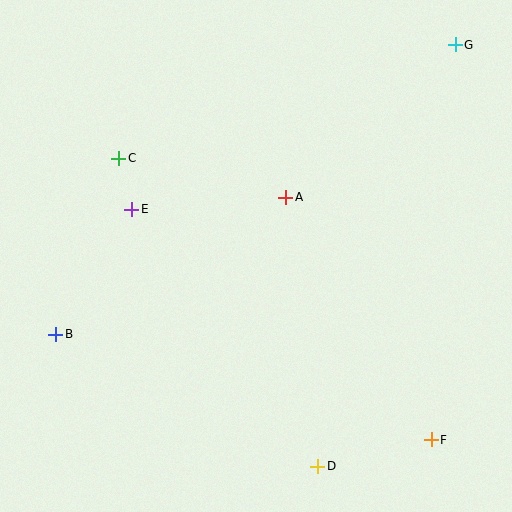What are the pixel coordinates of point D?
Point D is at (318, 466).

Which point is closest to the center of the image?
Point A at (286, 197) is closest to the center.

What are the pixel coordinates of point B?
Point B is at (56, 334).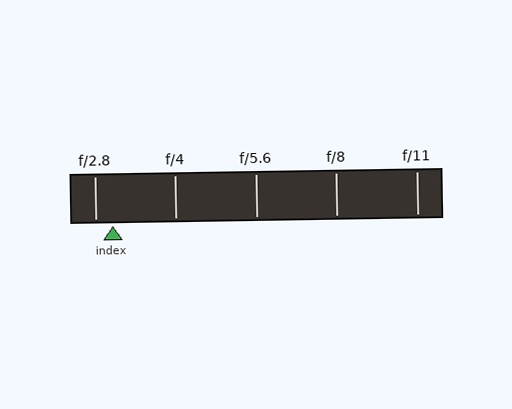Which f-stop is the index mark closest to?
The index mark is closest to f/2.8.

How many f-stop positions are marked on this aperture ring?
There are 5 f-stop positions marked.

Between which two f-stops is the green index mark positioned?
The index mark is between f/2.8 and f/4.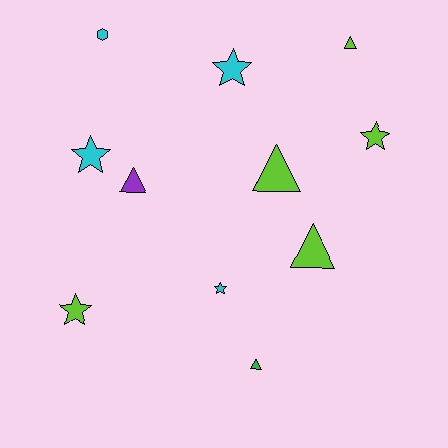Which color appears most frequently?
Lime, with 5 objects.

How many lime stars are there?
There are 2 lime stars.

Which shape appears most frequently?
Star, with 5 objects.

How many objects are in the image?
There are 11 objects.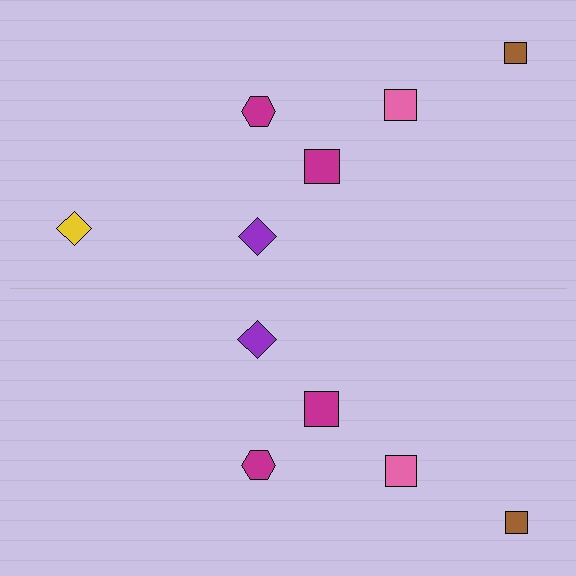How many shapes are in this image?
There are 11 shapes in this image.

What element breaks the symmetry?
A yellow diamond is missing from the bottom side.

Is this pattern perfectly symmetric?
No, the pattern is not perfectly symmetric. A yellow diamond is missing from the bottom side.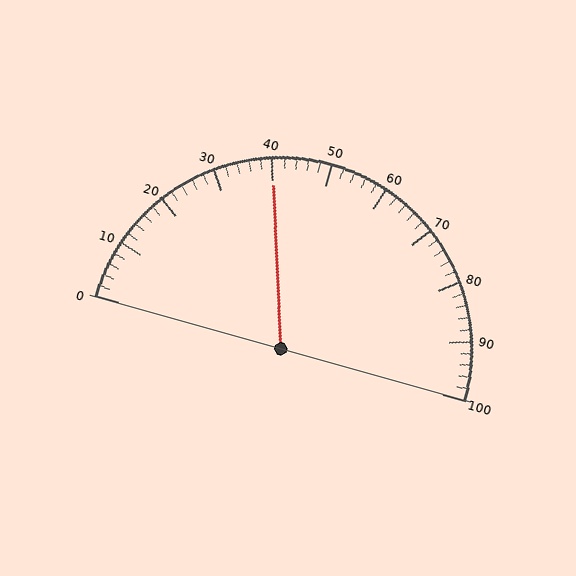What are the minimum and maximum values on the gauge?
The gauge ranges from 0 to 100.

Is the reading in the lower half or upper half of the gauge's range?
The reading is in the lower half of the range (0 to 100).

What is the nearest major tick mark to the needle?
The nearest major tick mark is 40.